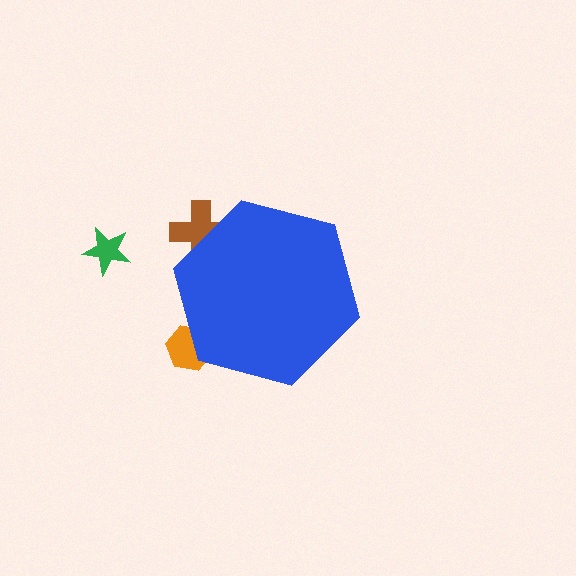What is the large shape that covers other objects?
A blue hexagon.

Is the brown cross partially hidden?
Yes, the brown cross is partially hidden behind the blue hexagon.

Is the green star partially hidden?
No, the green star is fully visible.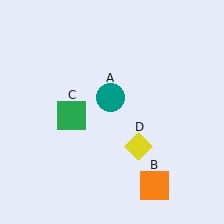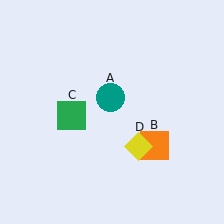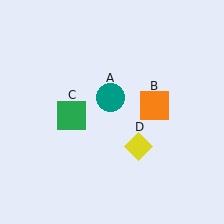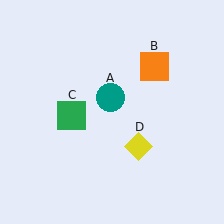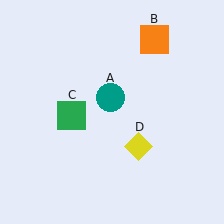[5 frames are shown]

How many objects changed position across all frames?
1 object changed position: orange square (object B).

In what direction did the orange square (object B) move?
The orange square (object B) moved up.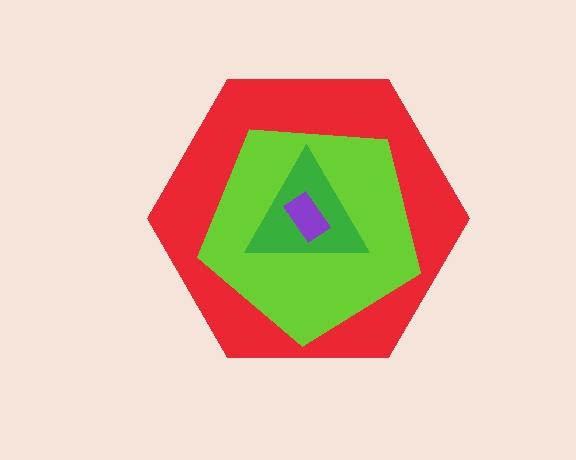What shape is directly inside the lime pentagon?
The green triangle.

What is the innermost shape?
The purple rectangle.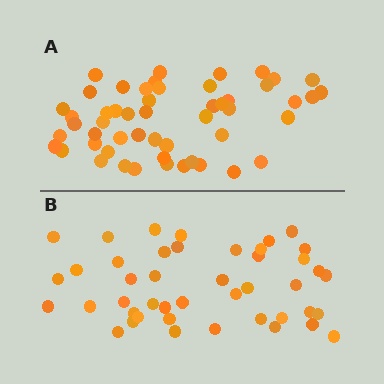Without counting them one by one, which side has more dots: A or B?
Region A (the top region) has more dots.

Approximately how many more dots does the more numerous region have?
Region A has roughly 8 or so more dots than region B.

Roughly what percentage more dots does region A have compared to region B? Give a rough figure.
About 20% more.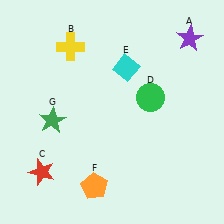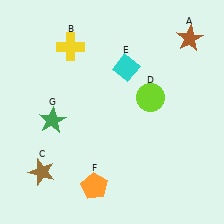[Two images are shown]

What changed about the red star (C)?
In Image 1, C is red. In Image 2, it changed to brown.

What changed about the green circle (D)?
In Image 1, D is green. In Image 2, it changed to lime.